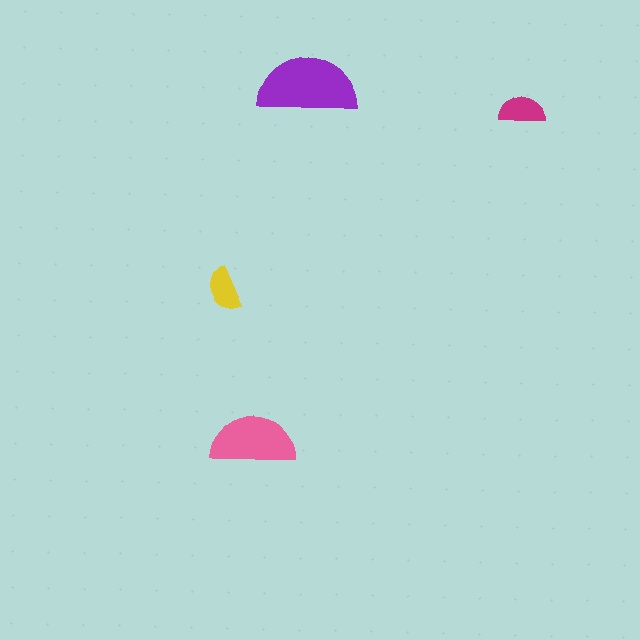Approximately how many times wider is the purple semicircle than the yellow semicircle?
About 2 times wider.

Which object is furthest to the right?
The magenta semicircle is rightmost.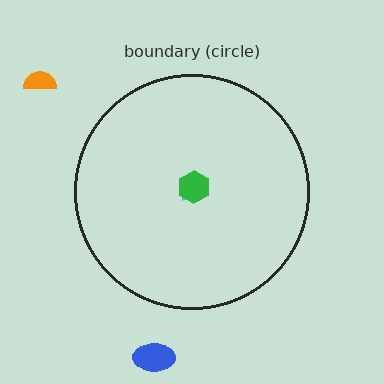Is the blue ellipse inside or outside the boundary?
Outside.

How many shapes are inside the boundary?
2 inside, 2 outside.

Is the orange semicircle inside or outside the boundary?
Outside.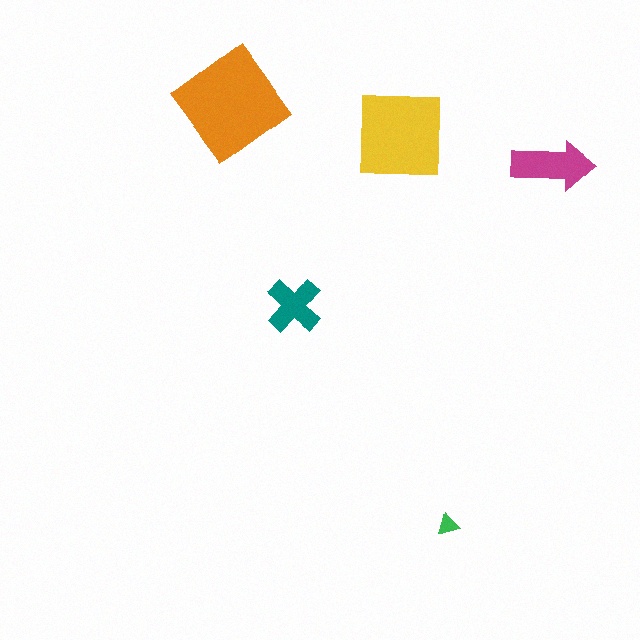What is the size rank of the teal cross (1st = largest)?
4th.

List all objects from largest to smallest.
The orange diamond, the yellow square, the magenta arrow, the teal cross, the green triangle.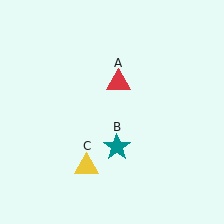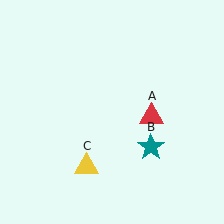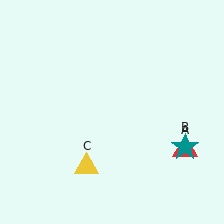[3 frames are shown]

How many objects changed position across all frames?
2 objects changed position: red triangle (object A), teal star (object B).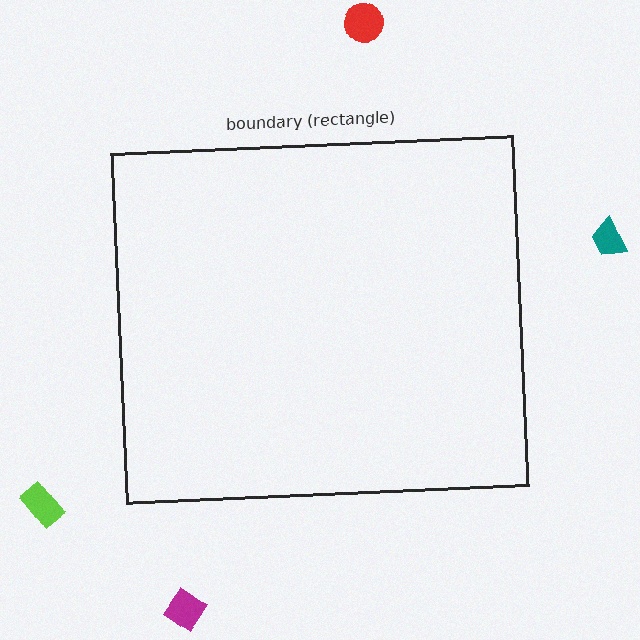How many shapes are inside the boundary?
0 inside, 4 outside.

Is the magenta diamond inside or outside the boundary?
Outside.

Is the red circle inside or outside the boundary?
Outside.